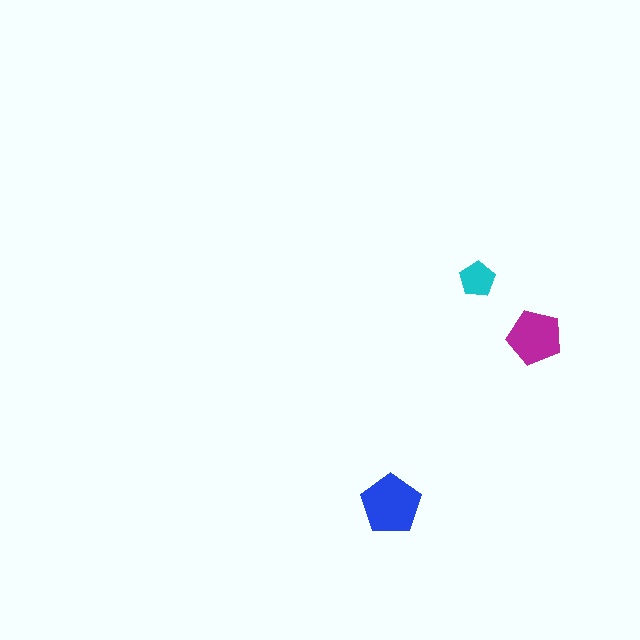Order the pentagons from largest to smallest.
the blue one, the magenta one, the cyan one.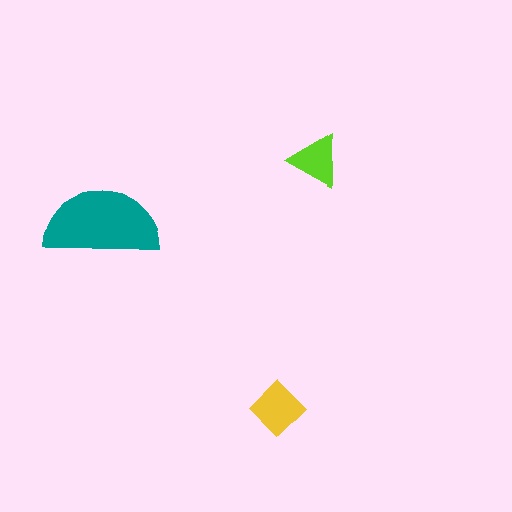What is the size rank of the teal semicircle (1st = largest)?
1st.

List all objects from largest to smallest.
The teal semicircle, the yellow diamond, the lime triangle.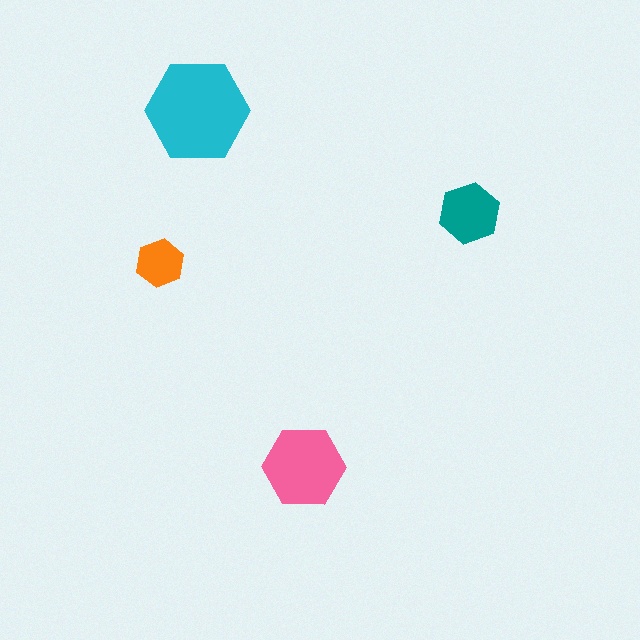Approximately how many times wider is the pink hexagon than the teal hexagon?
About 1.5 times wider.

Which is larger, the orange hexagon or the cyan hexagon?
The cyan one.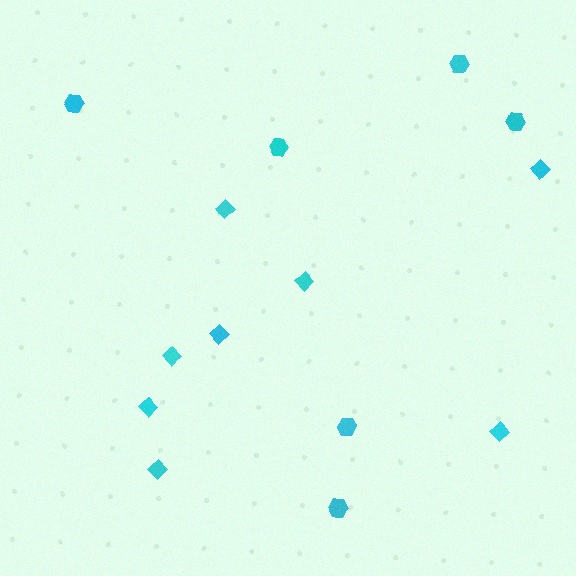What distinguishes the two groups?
There are 2 groups: one group of hexagons (6) and one group of diamonds (8).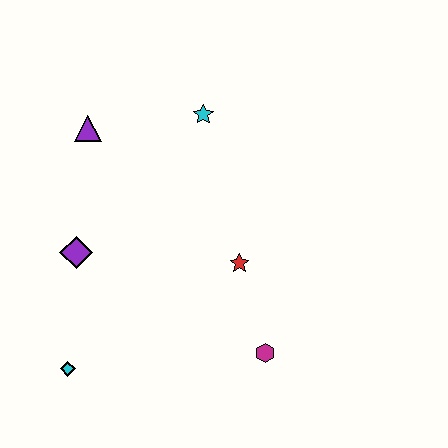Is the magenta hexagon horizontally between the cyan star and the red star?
No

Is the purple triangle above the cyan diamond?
Yes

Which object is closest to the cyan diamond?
The purple diamond is closest to the cyan diamond.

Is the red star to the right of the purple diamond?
Yes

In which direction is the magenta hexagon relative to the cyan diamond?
The magenta hexagon is to the right of the cyan diamond.